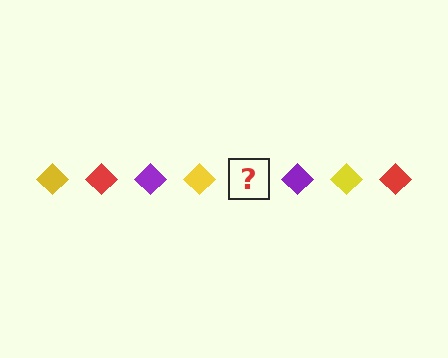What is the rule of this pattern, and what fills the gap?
The rule is that the pattern cycles through yellow, red, purple diamonds. The gap should be filled with a red diamond.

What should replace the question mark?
The question mark should be replaced with a red diamond.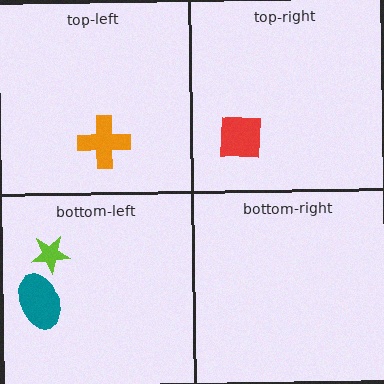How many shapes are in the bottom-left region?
2.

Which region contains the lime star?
The bottom-left region.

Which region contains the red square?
The top-right region.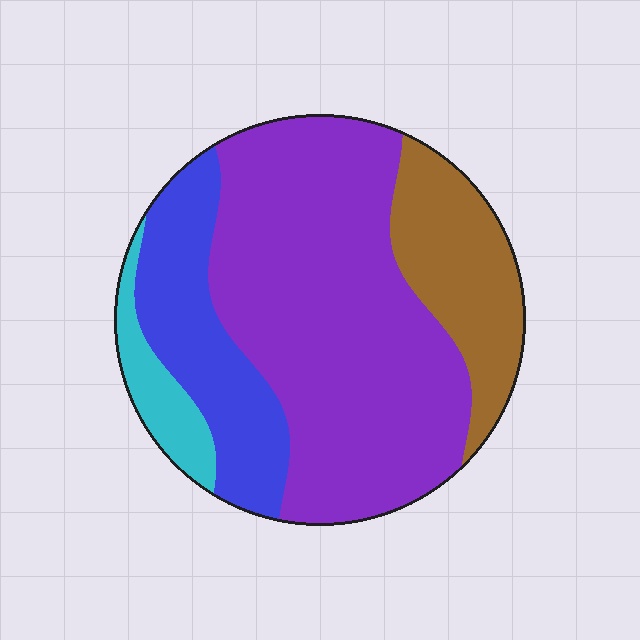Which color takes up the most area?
Purple, at roughly 55%.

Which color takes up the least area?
Cyan, at roughly 5%.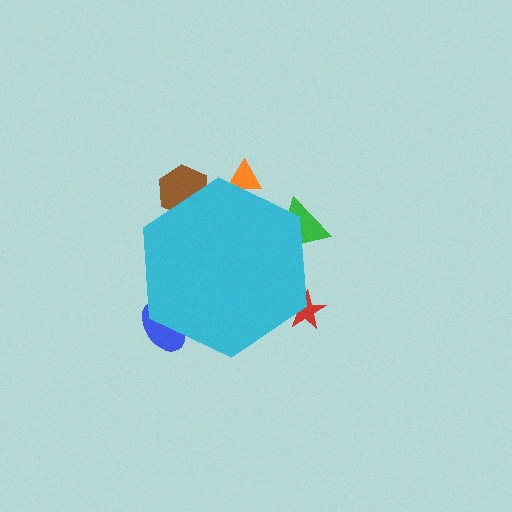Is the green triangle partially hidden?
Yes, the green triangle is partially hidden behind the cyan hexagon.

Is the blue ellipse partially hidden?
Yes, the blue ellipse is partially hidden behind the cyan hexagon.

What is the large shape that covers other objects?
A cyan hexagon.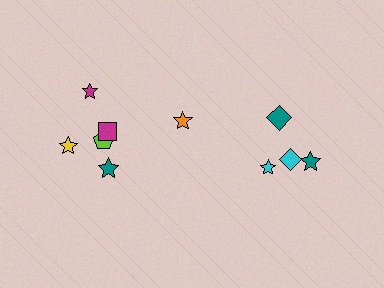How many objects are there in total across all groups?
There are 10 objects.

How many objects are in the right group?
There are 4 objects.